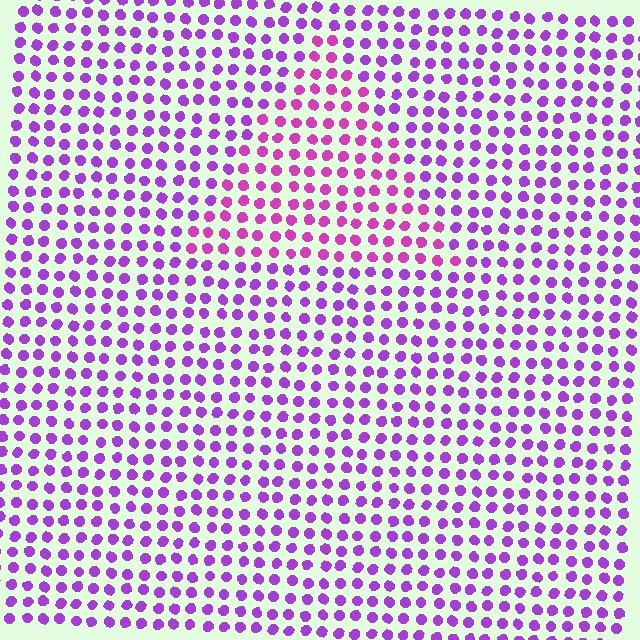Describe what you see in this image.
The image is filled with small purple elements in a uniform arrangement. A triangle-shaped region is visible where the elements are tinted to a slightly different hue, forming a subtle color boundary.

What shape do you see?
I see a triangle.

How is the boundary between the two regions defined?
The boundary is defined purely by a slight shift in hue (about 29 degrees). Spacing, size, and orientation are identical on both sides.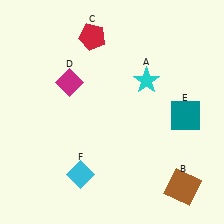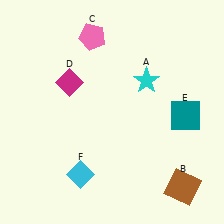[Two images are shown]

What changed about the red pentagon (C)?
In Image 1, C is red. In Image 2, it changed to pink.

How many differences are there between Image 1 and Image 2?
There is 1 difference between the two images.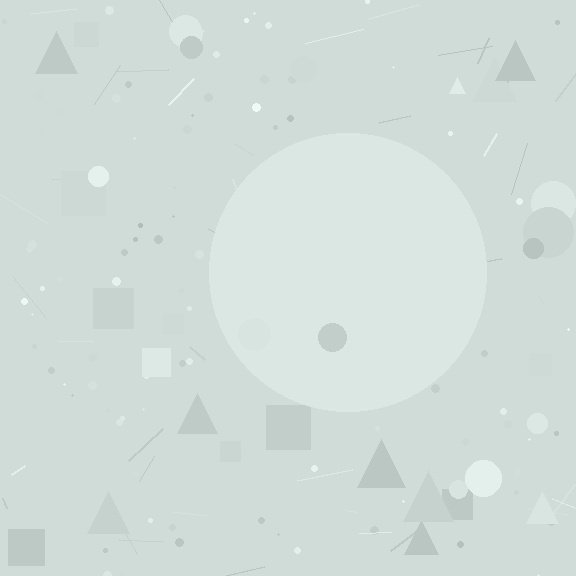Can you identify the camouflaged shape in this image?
The camouflaged shape is a circle.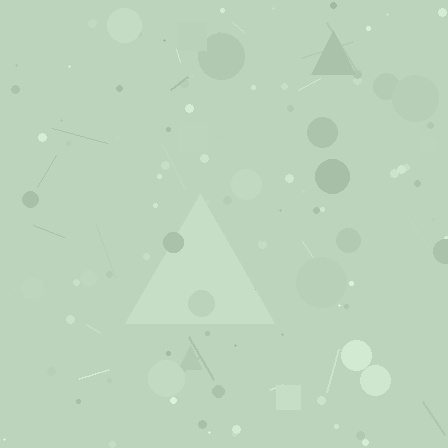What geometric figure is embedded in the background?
A triangle is embedded in the background.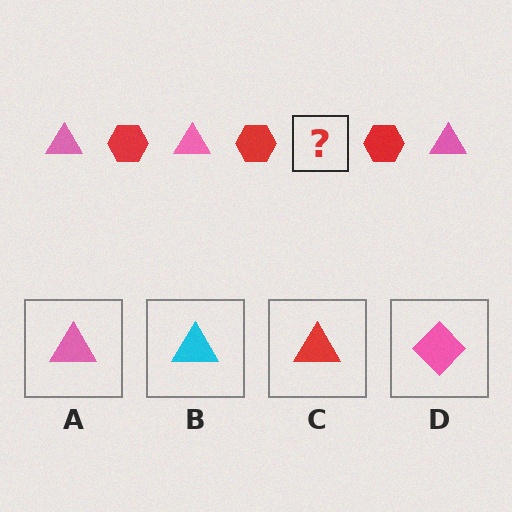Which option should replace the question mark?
Option A.